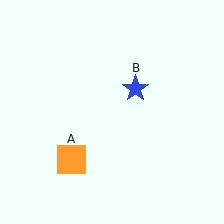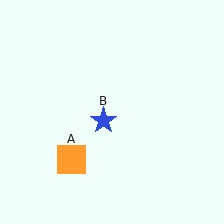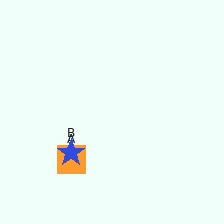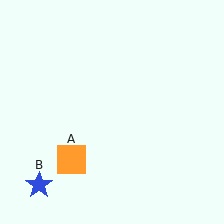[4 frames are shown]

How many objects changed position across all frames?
1 object changed position: blue star (object B).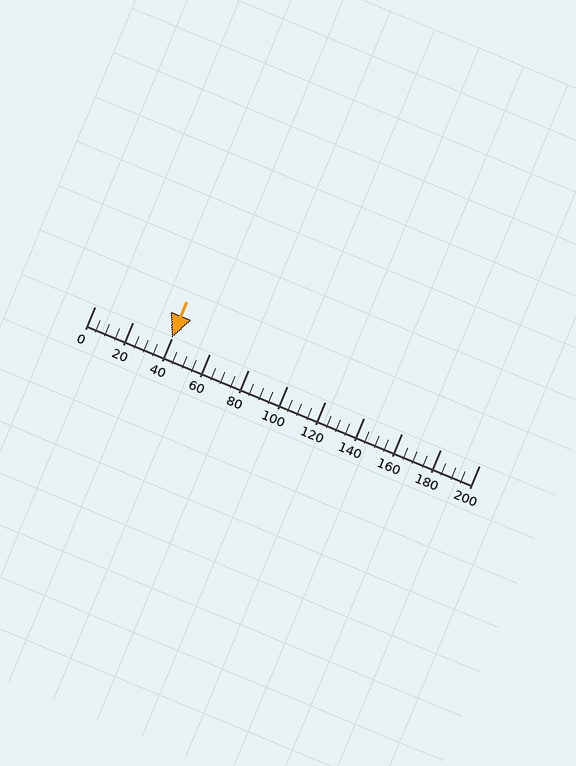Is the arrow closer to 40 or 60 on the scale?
The arrow is closer to 40.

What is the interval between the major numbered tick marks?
The major tick marks are spaced 20 units apart.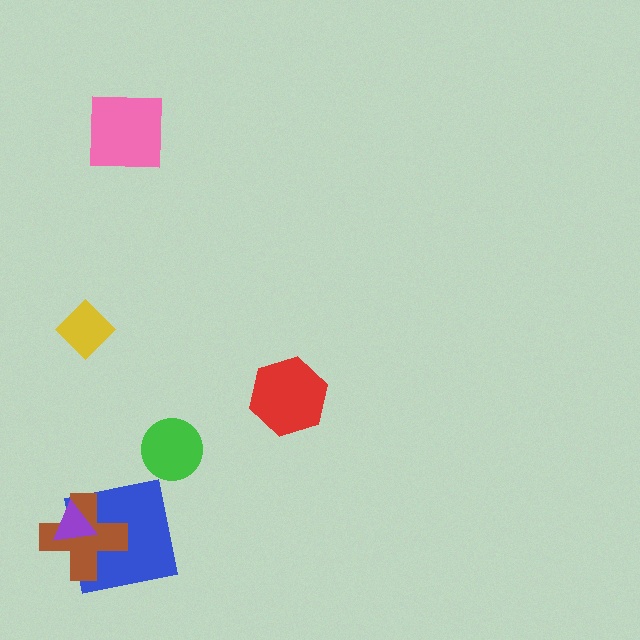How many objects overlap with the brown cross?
2 objects overlap with the brown cross.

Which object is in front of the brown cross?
The purple triangle is in front of the brown cross.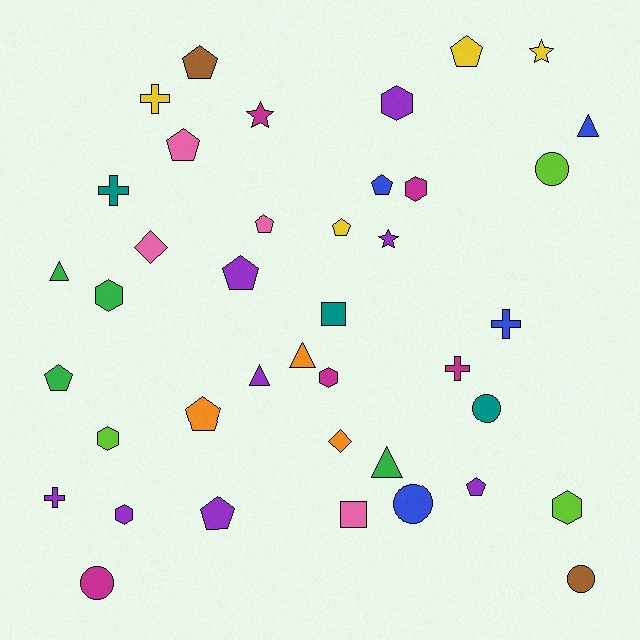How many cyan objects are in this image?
There are no cyan objects.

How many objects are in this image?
There are 40 objects.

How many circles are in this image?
There are 5 circles.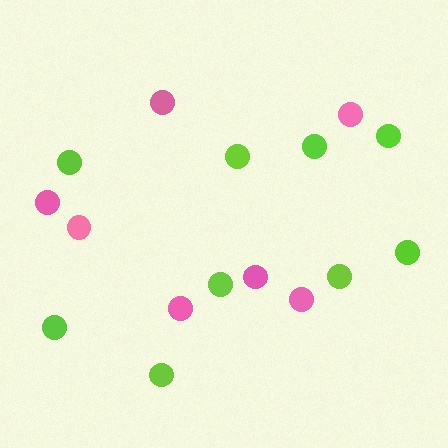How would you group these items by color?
There are 2 groups: one group of pink circles (7) and one group of lime circles (9).